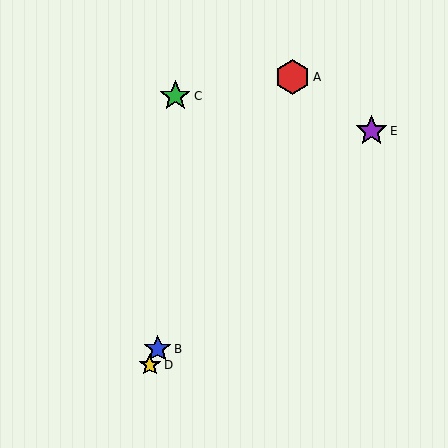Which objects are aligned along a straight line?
Objects A, B, D are aligned along a straight line.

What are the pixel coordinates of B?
Object B is at (158, 349).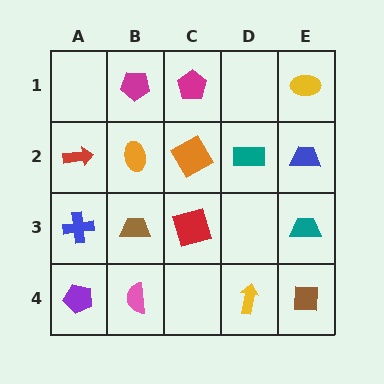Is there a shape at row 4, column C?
No, that cell is empty.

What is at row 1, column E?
A yellow ellipse.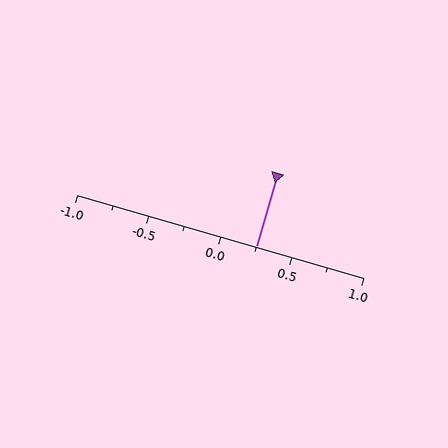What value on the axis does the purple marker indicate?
The marker indicates approximately 0.25.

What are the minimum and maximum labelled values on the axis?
The axis runs from -1.0 to 1.0.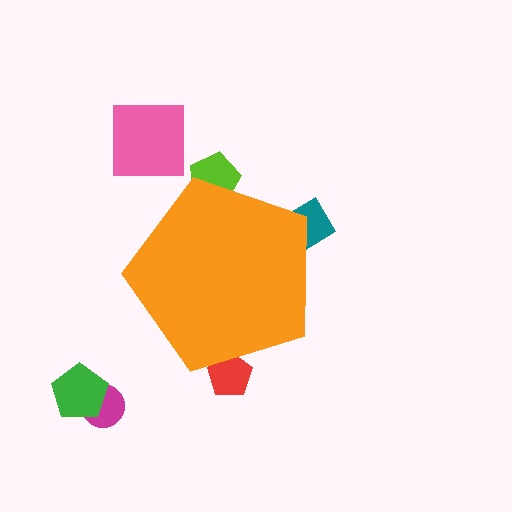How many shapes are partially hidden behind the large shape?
3 shapes are partially hidden.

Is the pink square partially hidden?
No, the pink square is fully visible.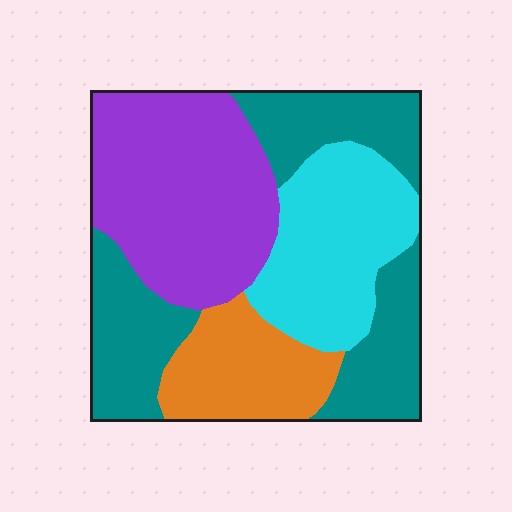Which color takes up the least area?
Orange, at roughly 15%.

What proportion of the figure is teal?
Teal covers 33% of the figure.